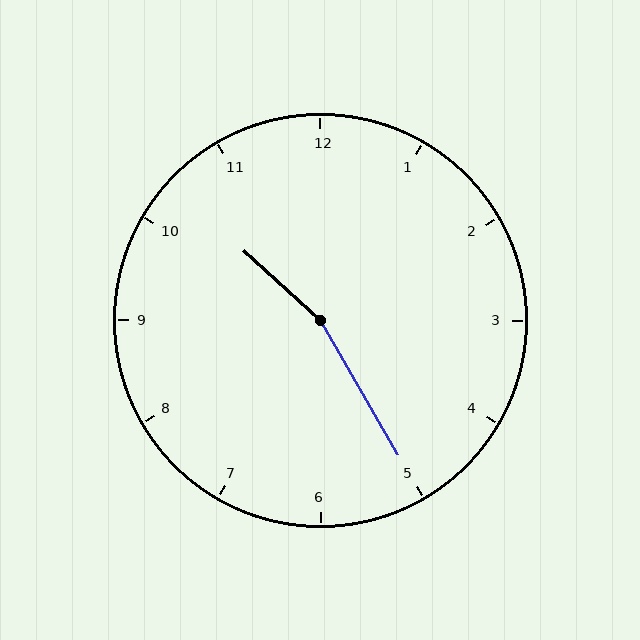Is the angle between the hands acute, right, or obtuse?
It is obtuse.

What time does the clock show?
10:25.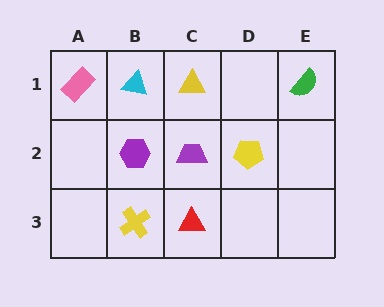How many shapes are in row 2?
3 shapes.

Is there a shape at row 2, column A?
No, that cell is empty.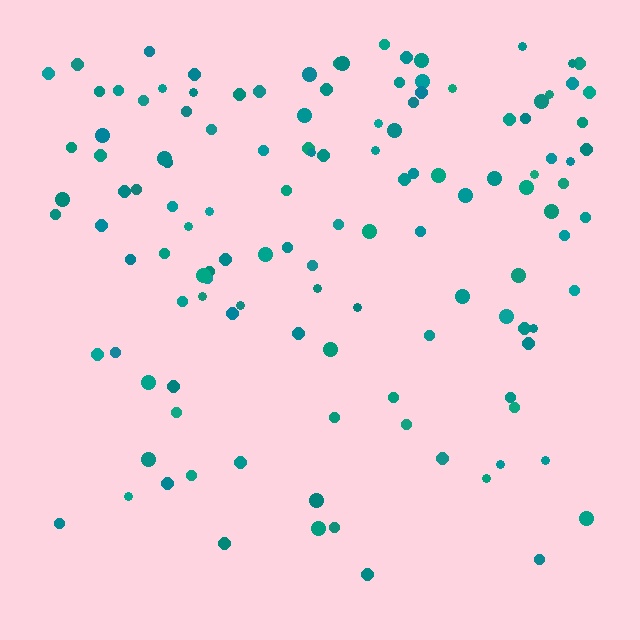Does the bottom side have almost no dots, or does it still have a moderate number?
Still a moderate number, just noticeably fewer than the top.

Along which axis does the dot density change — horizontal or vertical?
Vertical.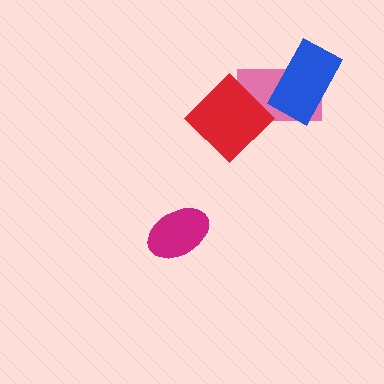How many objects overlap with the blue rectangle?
1 object overlaps with the blue rectangle.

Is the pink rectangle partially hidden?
Yes, it is partially covered by another shape.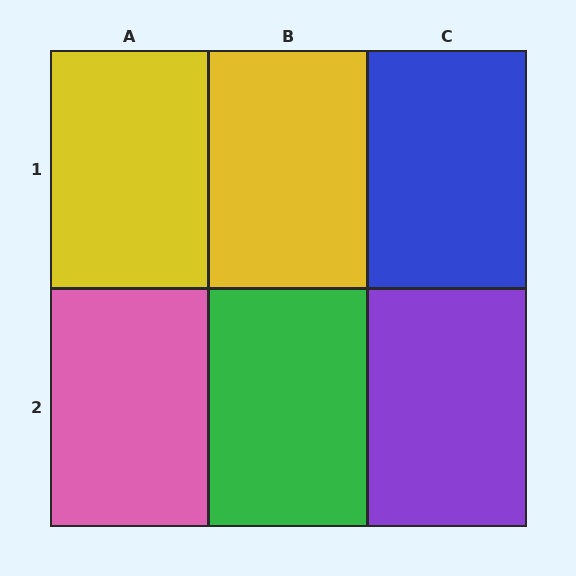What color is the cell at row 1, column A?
Yellow.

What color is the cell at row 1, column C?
Blue.